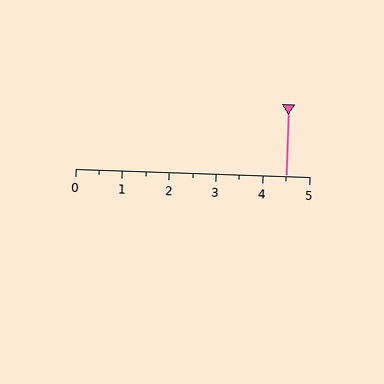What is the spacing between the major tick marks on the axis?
The major ticks are spaced 1 apart.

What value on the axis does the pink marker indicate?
The marker indicates approximately 4.5.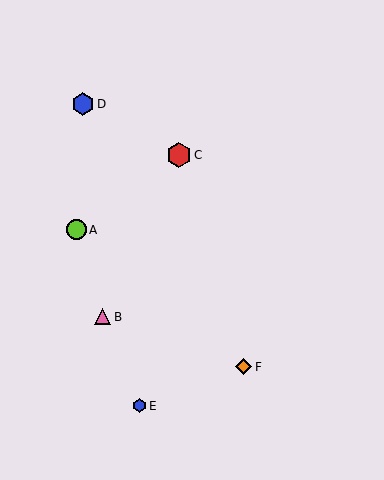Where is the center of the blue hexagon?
The center of the blue hexagon is at (139, 406).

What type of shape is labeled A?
Shape A is a lime circle.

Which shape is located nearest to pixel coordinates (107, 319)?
The pink triangle (labeled B) at (103, 317) is nearest to that location.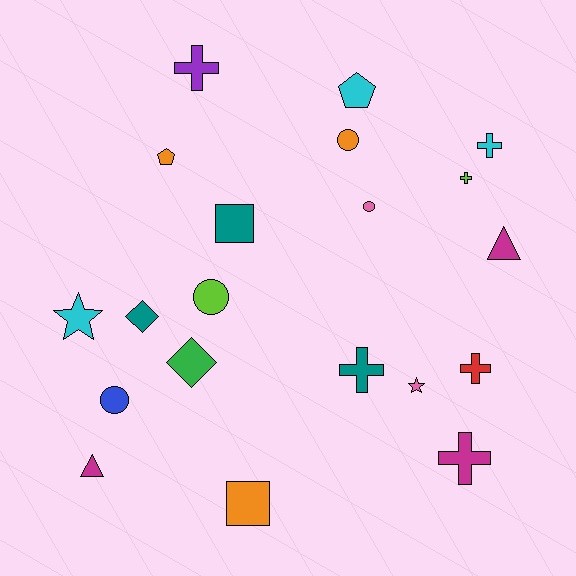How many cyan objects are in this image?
There are 3 cyan objects.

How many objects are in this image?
There are 20 objects.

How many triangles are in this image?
There are 2 triangles.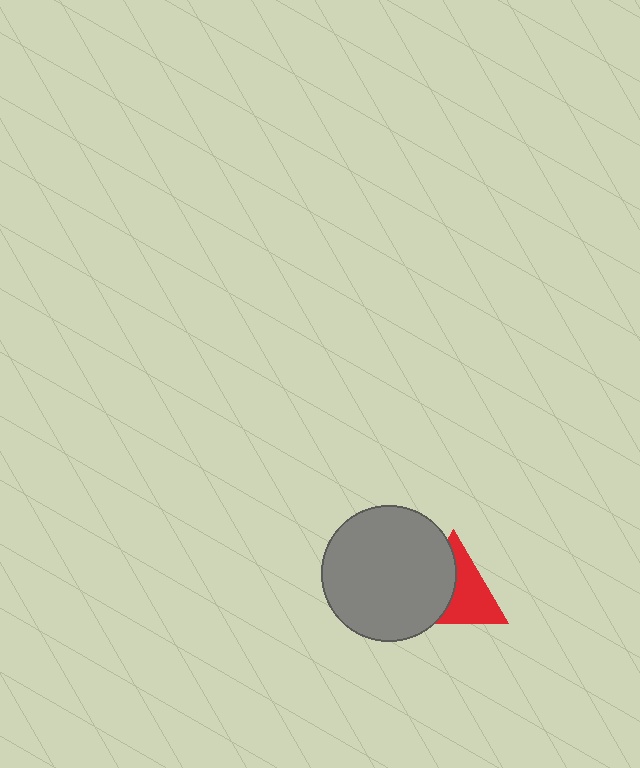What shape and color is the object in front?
The object in front is a gray circle.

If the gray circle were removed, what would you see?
You would see the complete red triangle.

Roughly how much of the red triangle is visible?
About half of it is visible (roughly 54%).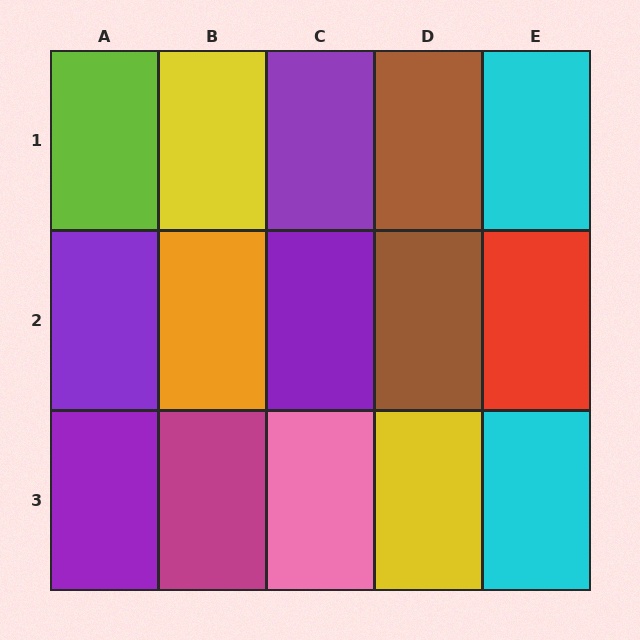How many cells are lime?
1 cell is lime.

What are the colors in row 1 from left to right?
Lime, yellow, purple, brown, cyan.